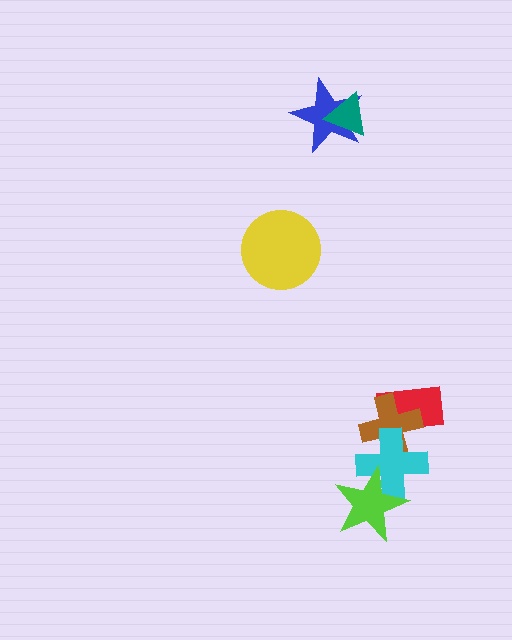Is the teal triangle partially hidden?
No, no other shape covers it.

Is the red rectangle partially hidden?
Yes, it is partially covered by another shape.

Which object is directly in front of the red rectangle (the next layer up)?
The brown cross is directly in front of the red rectangle.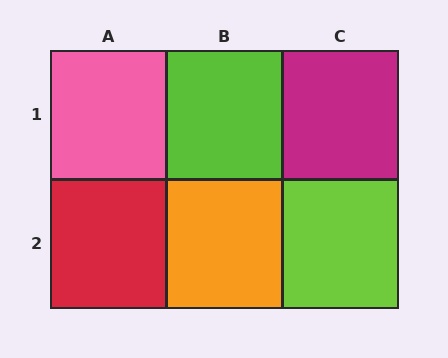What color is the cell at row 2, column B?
Orange.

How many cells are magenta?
1 cell is magenta.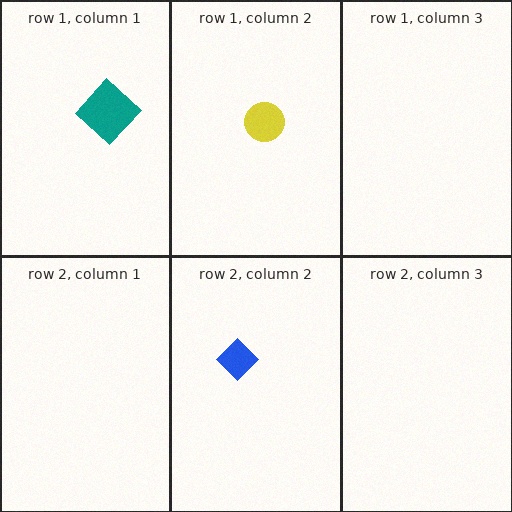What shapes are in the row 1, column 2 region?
The yellow circle.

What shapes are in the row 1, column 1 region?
The teal diamond.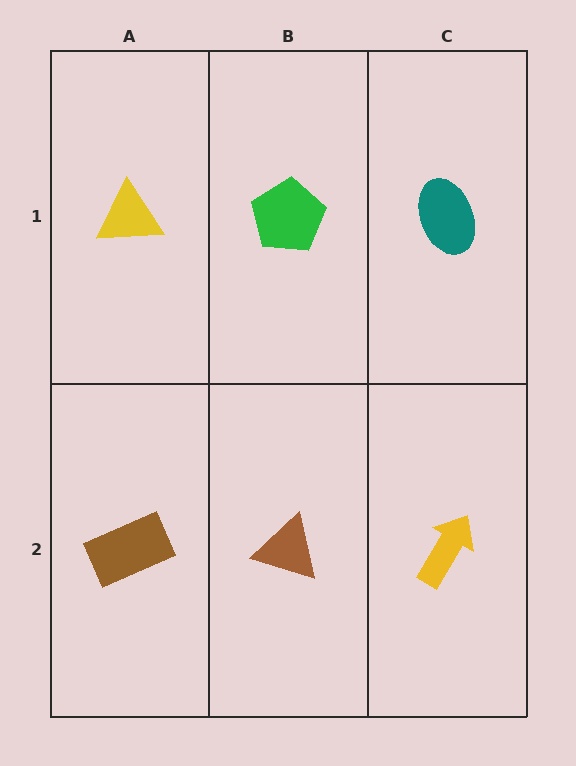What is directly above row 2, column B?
A green pentagon.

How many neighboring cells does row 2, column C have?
2.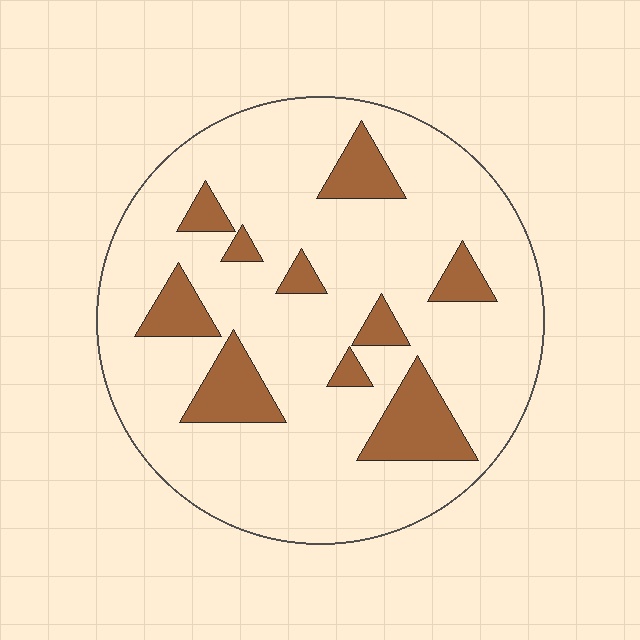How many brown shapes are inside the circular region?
10.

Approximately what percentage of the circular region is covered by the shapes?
Approximately 15%.